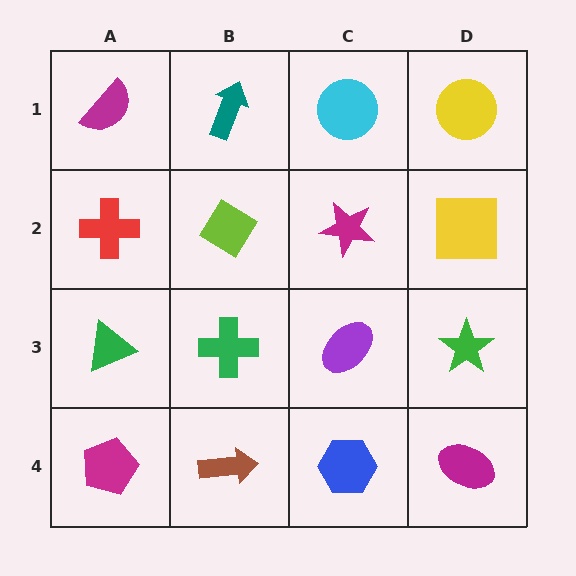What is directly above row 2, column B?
A teal arrow.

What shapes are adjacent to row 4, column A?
A green triangle (row 3, column A), a brown arrow (row 4, column B).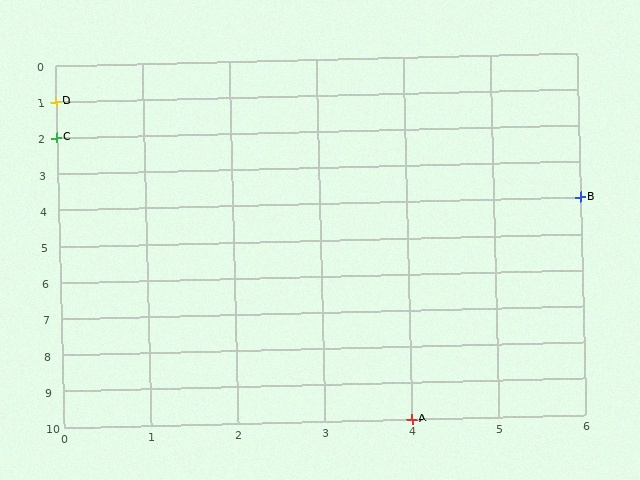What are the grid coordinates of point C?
Point C is at grid coordinates (0, 2).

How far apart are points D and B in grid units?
Points D and B are 6 columns and 3 rows apart (about 6.7 grid units diagonally).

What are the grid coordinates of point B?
Point B is at grid coordinates (6, 4).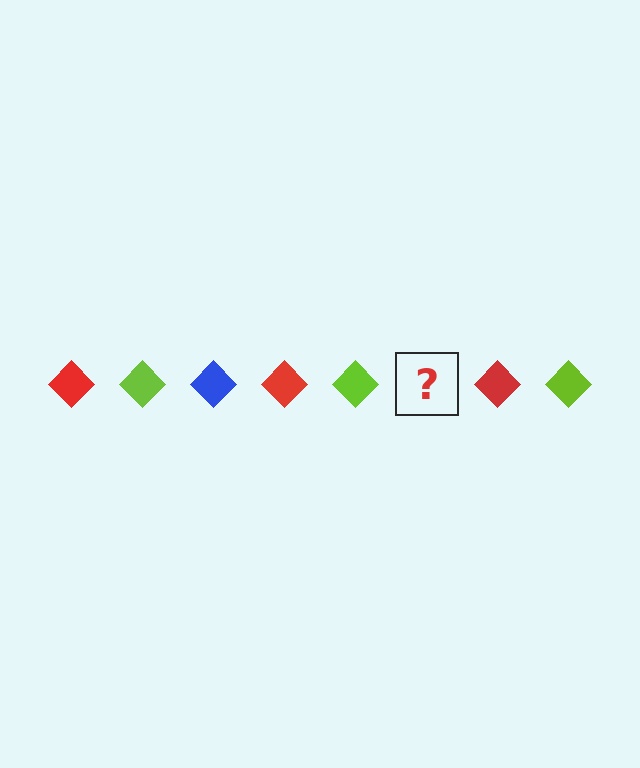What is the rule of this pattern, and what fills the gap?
The rule is that the pattern cycles through red, lime, blue diamonds. The gap should be filled with a blue diamond.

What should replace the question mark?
The question mark should be replaced with a blue diamond.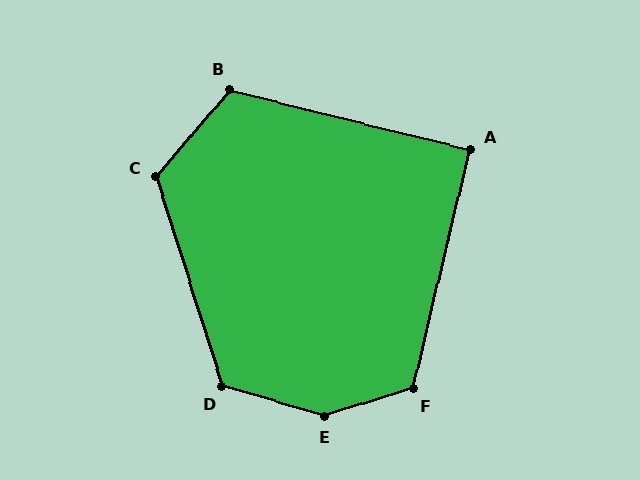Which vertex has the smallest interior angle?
A, at approximately 91 degrees.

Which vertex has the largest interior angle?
E, at approximately 147 degrees.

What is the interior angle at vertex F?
Approximately 120 degrees (obtuse).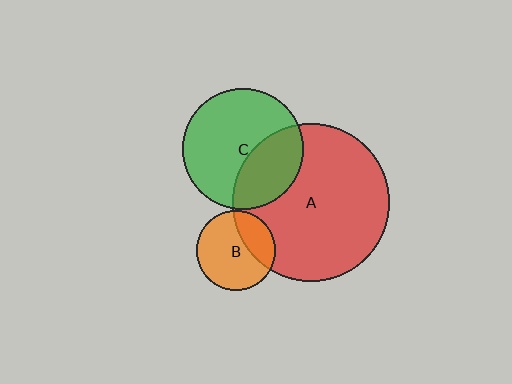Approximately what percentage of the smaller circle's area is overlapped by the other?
Approximately 30%.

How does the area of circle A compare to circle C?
Approximately 1.7 times.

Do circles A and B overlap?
Yes.